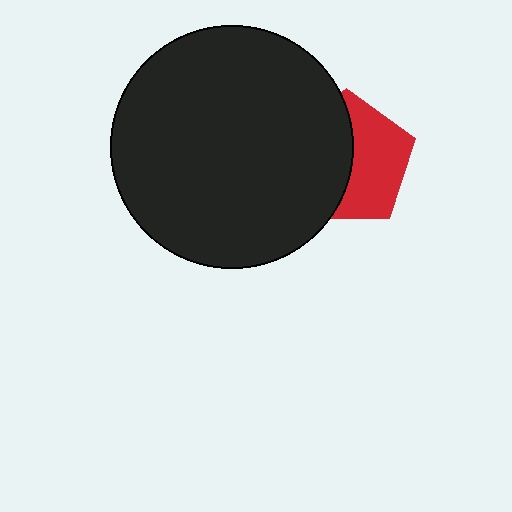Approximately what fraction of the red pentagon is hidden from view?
Roughly 51% of the red pentagon is hidden behind the black circle.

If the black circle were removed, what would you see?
You would see the complete red pentagon.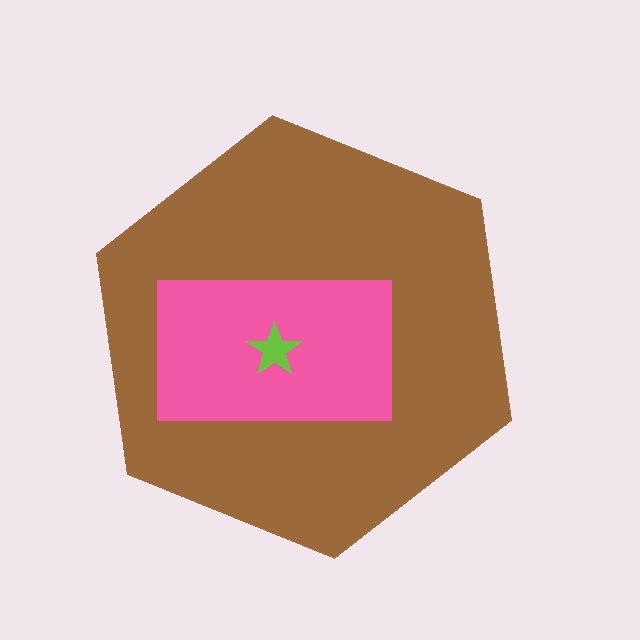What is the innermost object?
The lime star.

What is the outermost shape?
The brown hexagon.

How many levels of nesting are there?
3.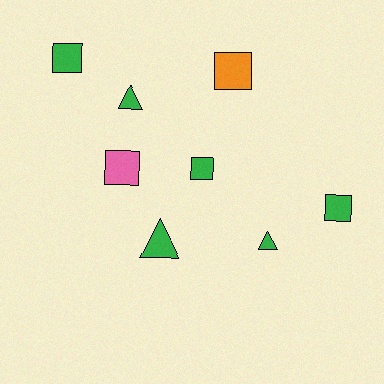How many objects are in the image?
There are 8 objects.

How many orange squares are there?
There is 1 orange square.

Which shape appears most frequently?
Square, with 5 objects.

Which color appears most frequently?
Green, with 6 objects.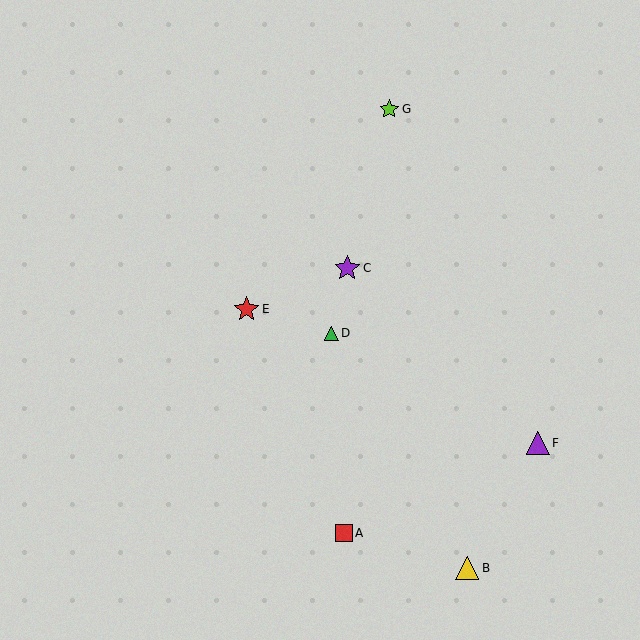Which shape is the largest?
The purple star (labeled C) is the largest.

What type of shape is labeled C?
Shape C is a purple star.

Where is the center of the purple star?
The center of the purple star is at (347, 268).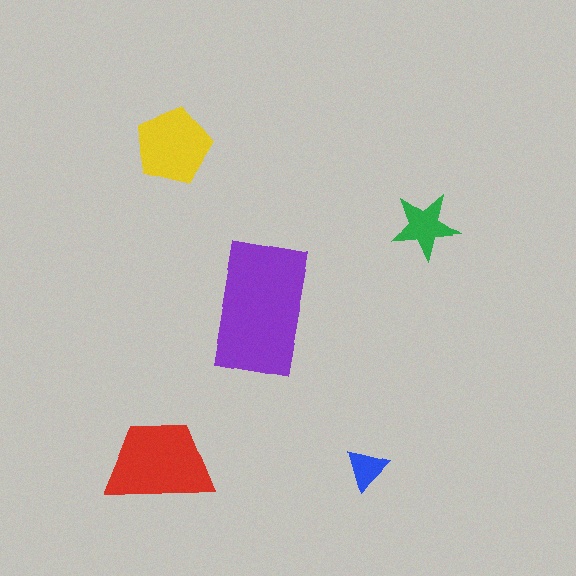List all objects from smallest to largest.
The blue triangle, the green star, the yellow pentagon, the red trapezoid, the purple rectangle.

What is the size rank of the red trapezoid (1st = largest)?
2nd.